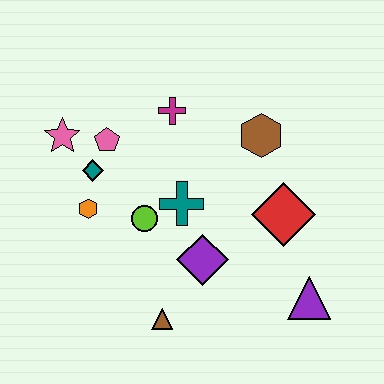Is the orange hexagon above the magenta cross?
No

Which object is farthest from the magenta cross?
The purple triangle is farthest from the magenta cross.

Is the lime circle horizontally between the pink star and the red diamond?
Yes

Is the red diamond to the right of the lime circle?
Yes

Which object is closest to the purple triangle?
The red diamond is closest to the purple triangle.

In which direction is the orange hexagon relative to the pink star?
The orange hexagon is below the pink star.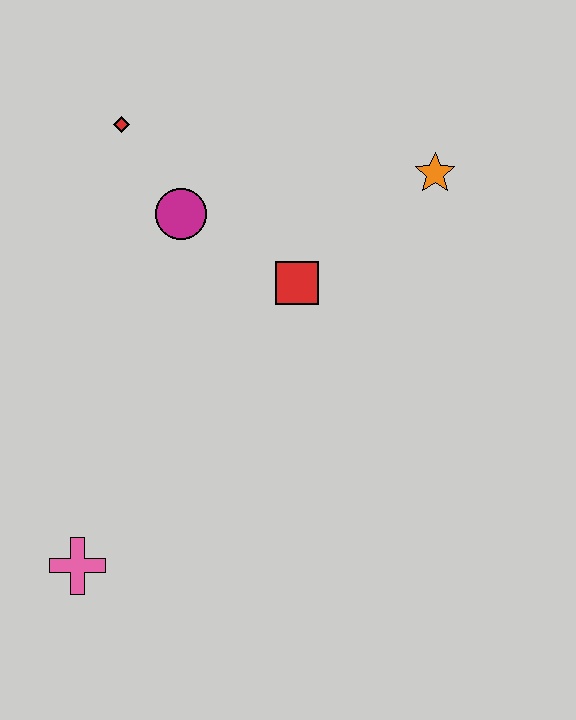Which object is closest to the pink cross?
The red square is closest to the pink cross.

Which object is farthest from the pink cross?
The orange star is farthest from the pink cross.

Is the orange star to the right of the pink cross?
Yes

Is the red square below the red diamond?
Yes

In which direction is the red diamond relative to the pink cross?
The red diamond is above the pink cross.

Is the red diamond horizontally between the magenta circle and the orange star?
No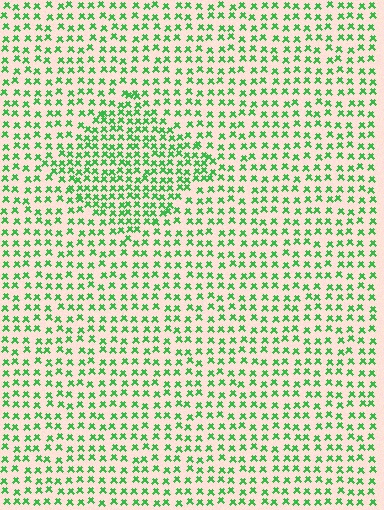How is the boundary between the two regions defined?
The boundary is defined by a change in element density (approximately 1.7x ratio). All elements are the same color, size, and shape.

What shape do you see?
I see a diamond.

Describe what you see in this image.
The image contains small green elements arranged at two different densities. A diamond-shaped region is visible where the elements are more densely packed than the surrounding area.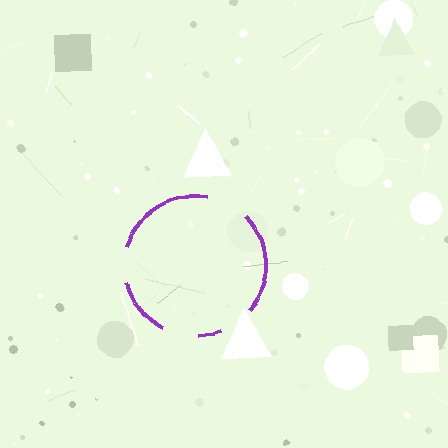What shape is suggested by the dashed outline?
The dashed outline suggests a circle.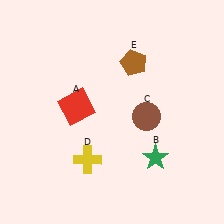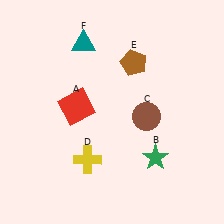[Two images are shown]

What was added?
A teal triangle (F) was added in Image 2.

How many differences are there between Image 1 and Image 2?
There is 1 difference between the two images.